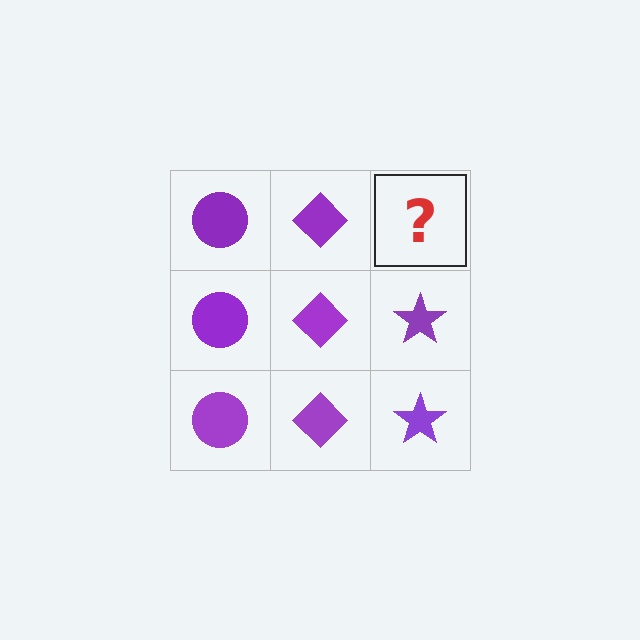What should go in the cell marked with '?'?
The missing cell should contain a purple star.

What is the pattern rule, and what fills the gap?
The rule is that each column has a consistent shape. The gap should be filled with a purple star.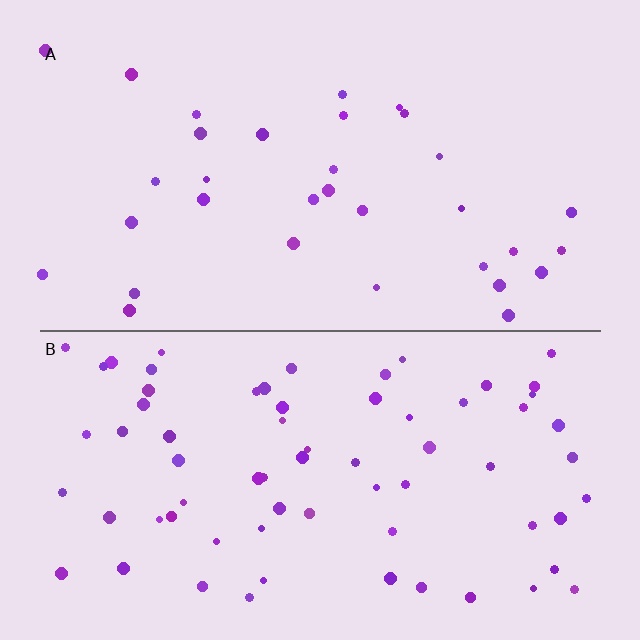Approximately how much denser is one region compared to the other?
Approximately 2.1× — region B over region A.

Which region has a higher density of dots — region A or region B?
B (the bottom).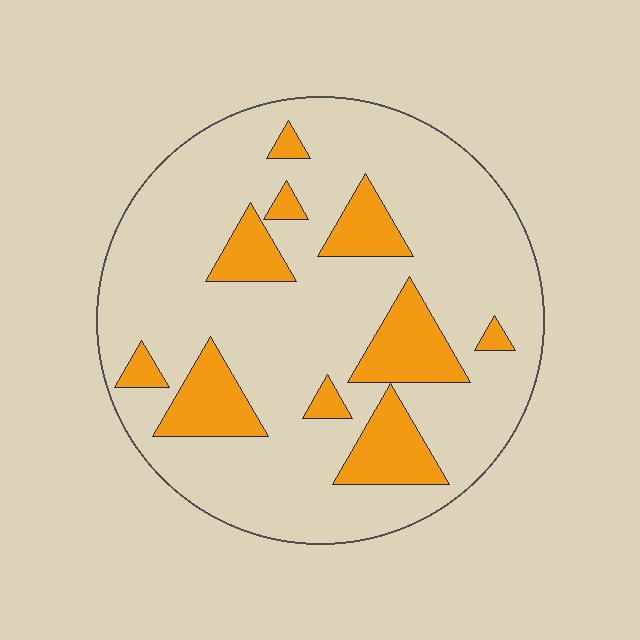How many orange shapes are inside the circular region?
10.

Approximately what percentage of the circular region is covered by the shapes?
Approximately 20%.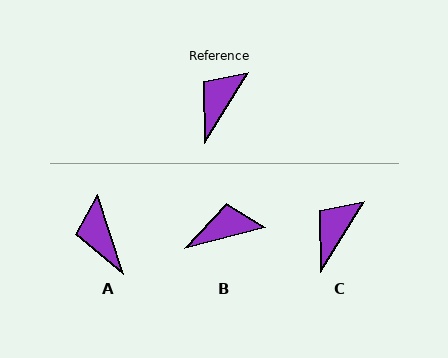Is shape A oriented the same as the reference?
No, it is off by about 50 degrees.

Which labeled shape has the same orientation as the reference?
C.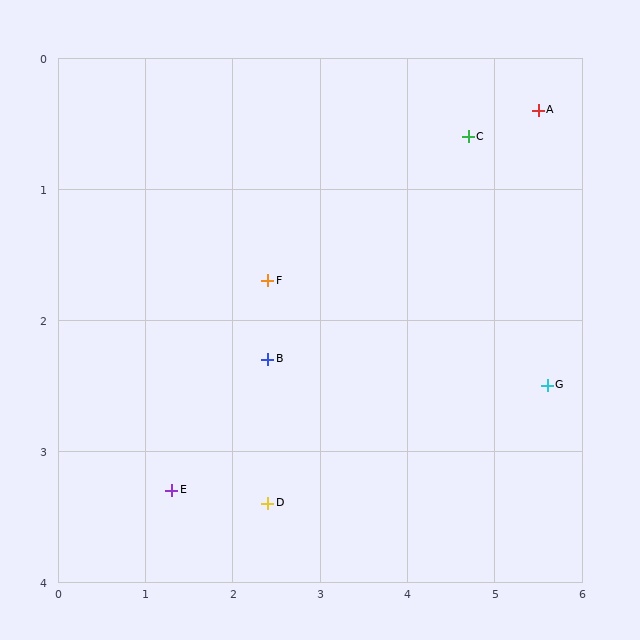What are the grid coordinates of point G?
Point G is at approximately (5.6, 2.5).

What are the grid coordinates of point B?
Point B is at approximately (2.4, 2.3).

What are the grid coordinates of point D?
Point D is at approximately (2.4, 3.4).